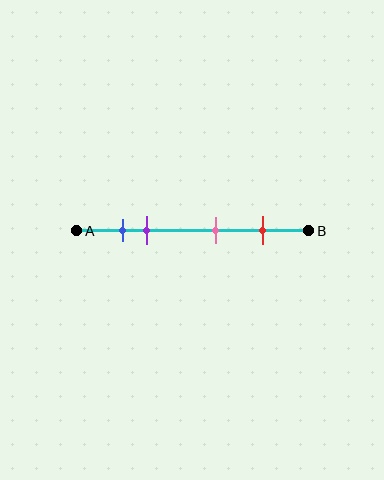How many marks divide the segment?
There are 4 marks dividing the segment.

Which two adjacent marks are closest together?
The blue and purple marks are the closest adjacent pair.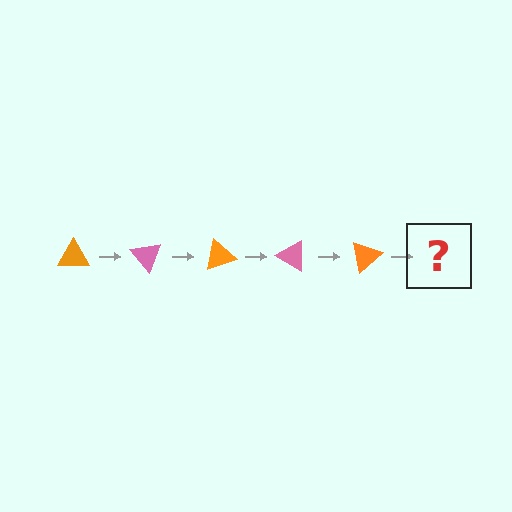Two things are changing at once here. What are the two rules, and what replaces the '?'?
The two rules are that it rotates 50 degrees each step and the color cycles through orange and pink. The '?' should be a pink triangle, rotated 250 degrees from the start.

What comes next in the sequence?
The next element should be a pink triangle, rotated 250 degrees from the start.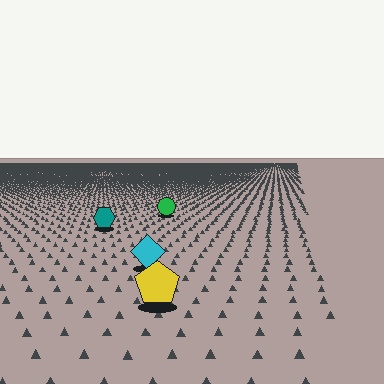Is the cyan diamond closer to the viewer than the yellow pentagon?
No. The yellow pentagon is closer — you can tell from the texture gradient: the ground texture is coarser near it.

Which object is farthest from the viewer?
The green circle is farthest from the viewer. It appears smaller and the ground texture around it is denser.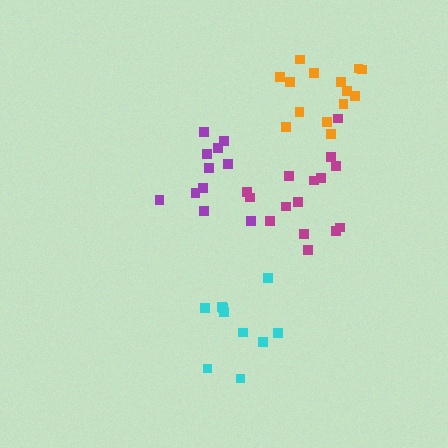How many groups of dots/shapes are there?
There are 4 groups.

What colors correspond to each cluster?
The clusters are colored: purple, cyan, orange, magenta.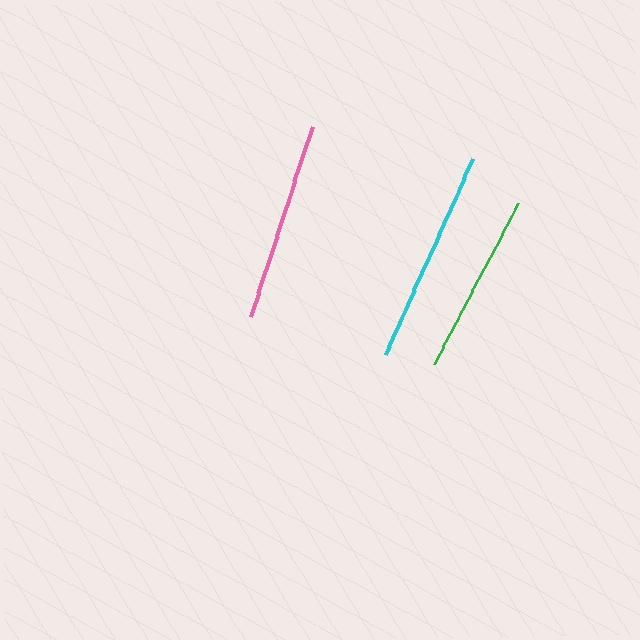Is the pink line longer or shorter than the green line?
The pink line is longer than the green line.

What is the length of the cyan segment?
The cyan segment is approximately 214 pixels long.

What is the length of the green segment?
The green segment is approximately 181 pixels long.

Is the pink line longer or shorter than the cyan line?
The cyan line is longer than the pink line.